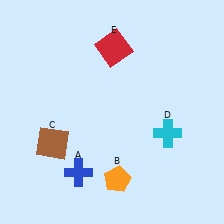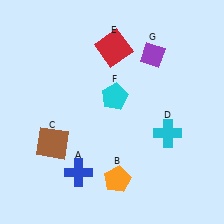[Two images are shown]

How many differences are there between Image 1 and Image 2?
There are 2 differences between the two images.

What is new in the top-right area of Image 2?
A cyan pentagon (F) was added in the top-right area of Image 2.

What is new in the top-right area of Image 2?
A purple diamond (G) was added in the top-right area of Image 2.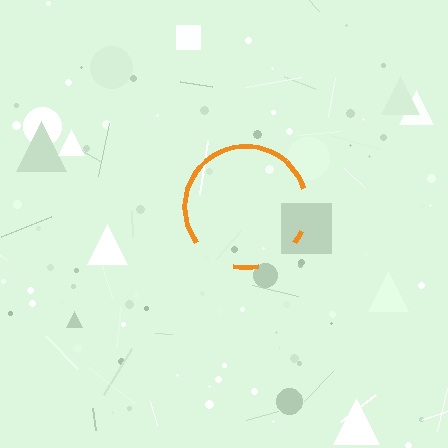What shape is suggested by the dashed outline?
The dashed outline suggests a circle.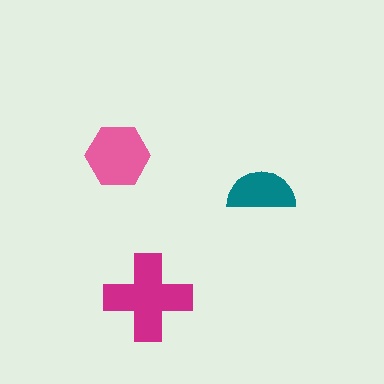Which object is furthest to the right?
The teal semicircle is rightmost.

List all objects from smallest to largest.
The teal semicircle, the pink hexagon, the magenta cross.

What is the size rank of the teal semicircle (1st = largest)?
3rd.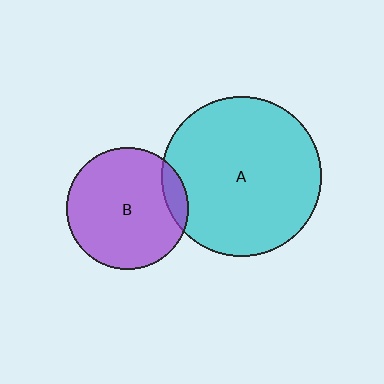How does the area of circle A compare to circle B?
Approximately 1.7 times.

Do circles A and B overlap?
Yes.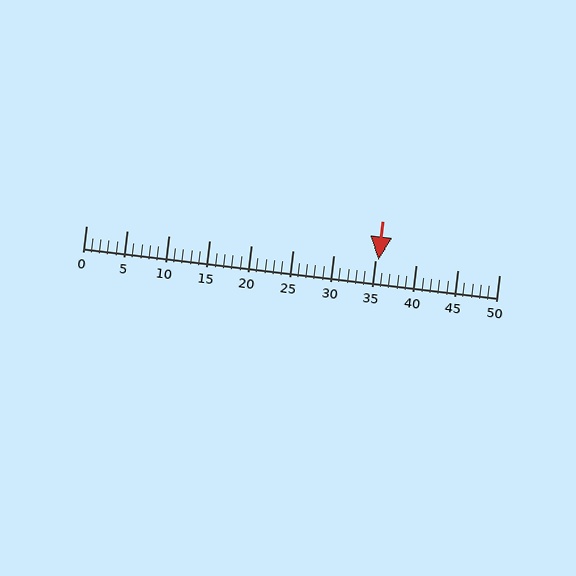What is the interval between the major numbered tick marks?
The major tick marks are spaced 5 units apart.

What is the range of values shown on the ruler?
The ruler shows values from 0 to 50.